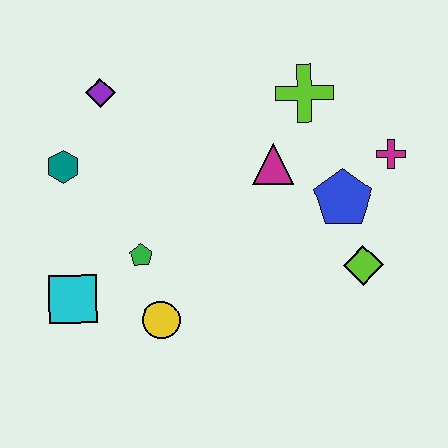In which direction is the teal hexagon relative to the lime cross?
The teal hexagon is to the left of the lime cross.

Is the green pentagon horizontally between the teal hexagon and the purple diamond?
No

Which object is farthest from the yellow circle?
The magenta cross is farthest from the yellow circle.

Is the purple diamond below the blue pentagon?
No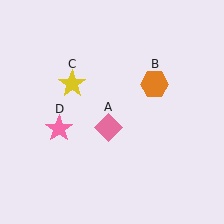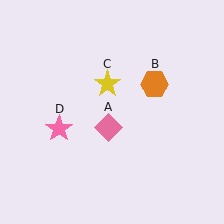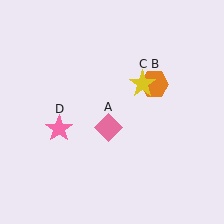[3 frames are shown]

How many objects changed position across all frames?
1 object changed position: yellow star (object C).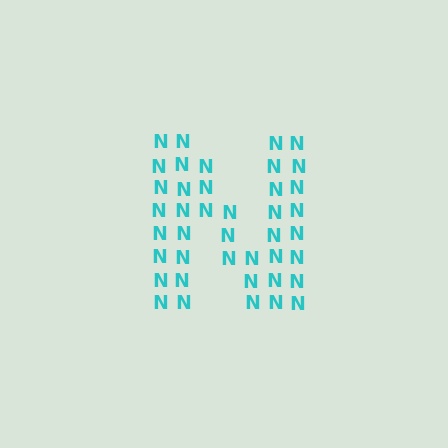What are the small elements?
The small elements are letter N's.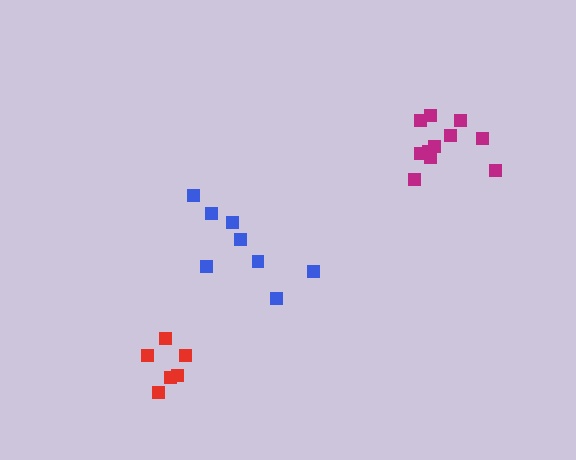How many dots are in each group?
Group 1: 8 dots, Group 2: 6 dots, Group 3: 11 dots (25 total).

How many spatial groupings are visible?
There are 3 spatial groupings.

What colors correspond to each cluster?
The clusters are colored: blue, red, magenta.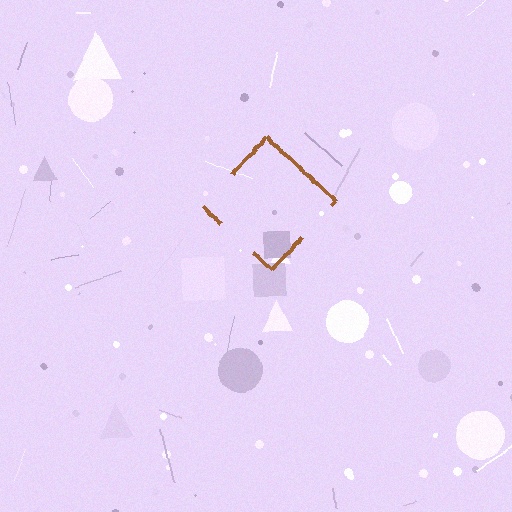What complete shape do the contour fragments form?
The contour fragments form a diamond.